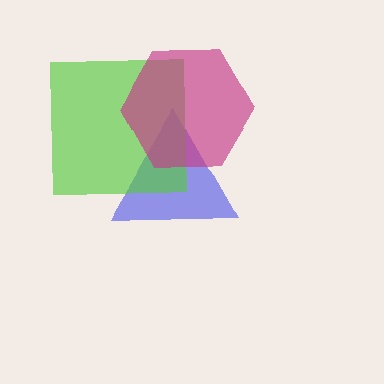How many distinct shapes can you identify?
There are 3 distinct shapes: a blue triangle, a lime square, a magenta hexagon.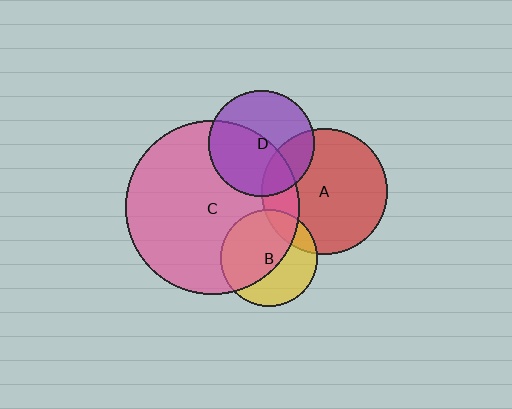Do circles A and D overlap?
Yes.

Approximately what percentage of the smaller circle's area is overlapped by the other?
Approximately 25%.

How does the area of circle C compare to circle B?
Approximately 3.2 times.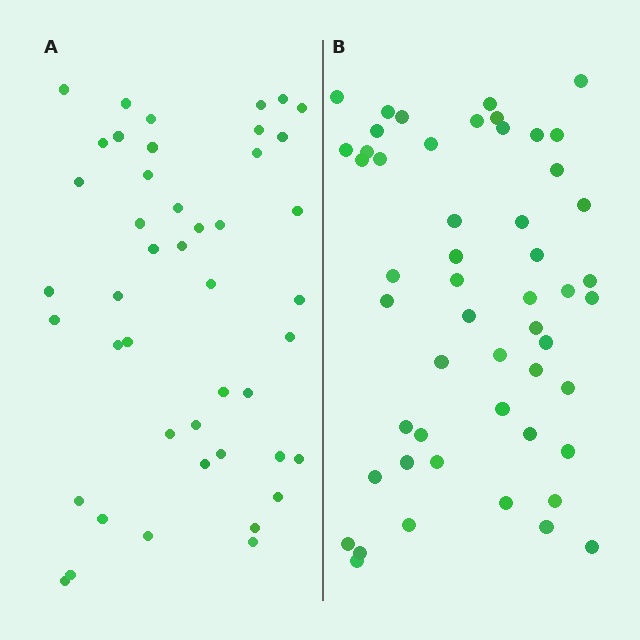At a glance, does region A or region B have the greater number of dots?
Region B (the right region) has more dots.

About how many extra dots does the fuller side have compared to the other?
Region B has roughly 8 or so more dots than region A.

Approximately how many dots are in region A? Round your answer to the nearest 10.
About 40 dots. (The exact count is 45, which rounds to 40.)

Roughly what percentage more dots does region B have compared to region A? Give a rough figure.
About 15% more.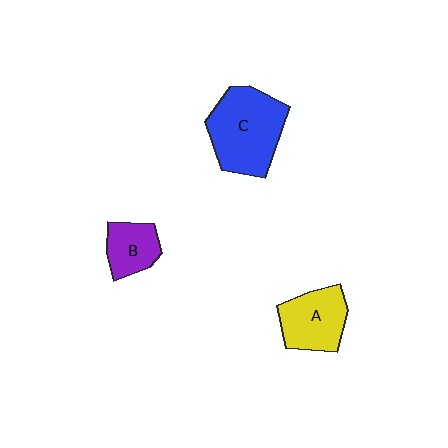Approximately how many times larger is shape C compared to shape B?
Approximately 2.2 times.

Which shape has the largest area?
Shape C (blue).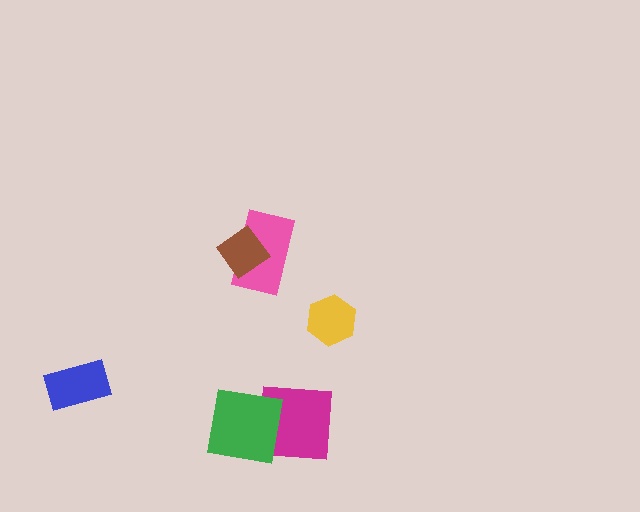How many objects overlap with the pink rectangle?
1 object overlaps with the pink rectangle.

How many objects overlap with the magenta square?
1 object overlaps with the magenta square.